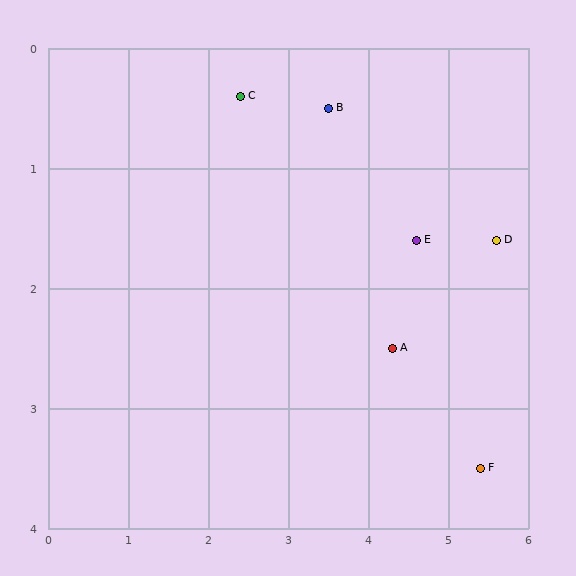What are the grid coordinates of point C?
Point C is at approximately (2.4, 0.4).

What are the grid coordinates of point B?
Point B is at approximately (3.5, 0.5).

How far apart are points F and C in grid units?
Points F and C are about 4.3 grid units apart.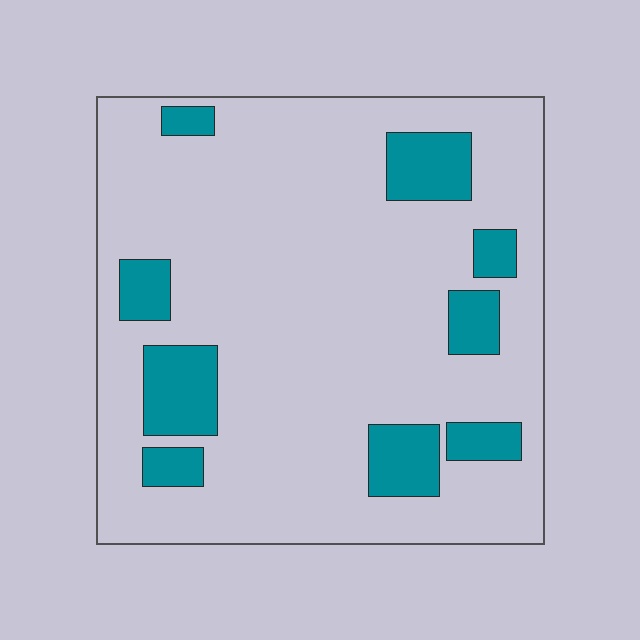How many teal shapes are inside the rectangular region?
9.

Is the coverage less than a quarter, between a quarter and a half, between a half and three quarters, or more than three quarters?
Less than a quarter.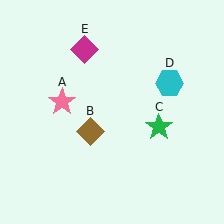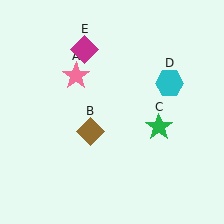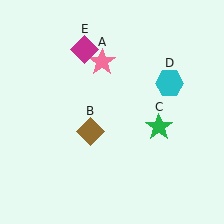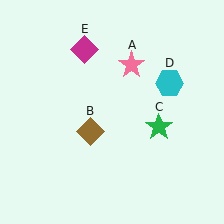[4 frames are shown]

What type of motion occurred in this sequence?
The pink star (object A) rotated clockwise around the center of the scene.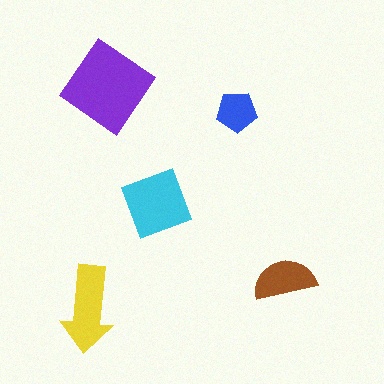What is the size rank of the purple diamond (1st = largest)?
1st.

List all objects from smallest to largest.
The blue pentagon, the brown semicircle, the yellow arrow, the cyan diamond, the purple diamond.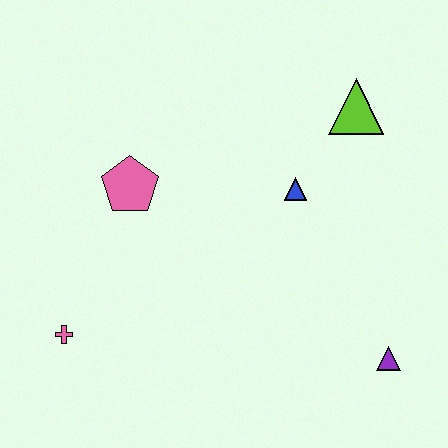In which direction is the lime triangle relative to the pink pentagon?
The lime triangle is to the right of the pink pentagon.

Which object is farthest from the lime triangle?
The pink cross is farthest from the lime triangle.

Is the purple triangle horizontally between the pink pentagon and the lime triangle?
No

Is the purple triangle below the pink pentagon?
Yes